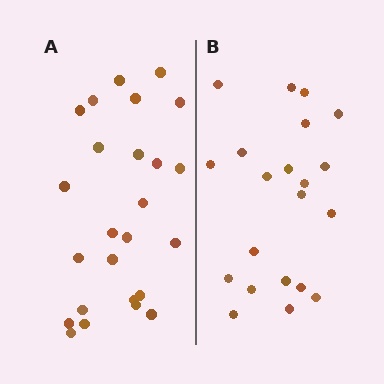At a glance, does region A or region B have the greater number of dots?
Region A (the left region) has more dots.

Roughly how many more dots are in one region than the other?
Region A has about 4 more dots than region B.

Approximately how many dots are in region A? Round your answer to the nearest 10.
About 20 dots. (The exact count is 25, which rounds to 20.)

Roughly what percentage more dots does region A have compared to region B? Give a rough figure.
About 20% more.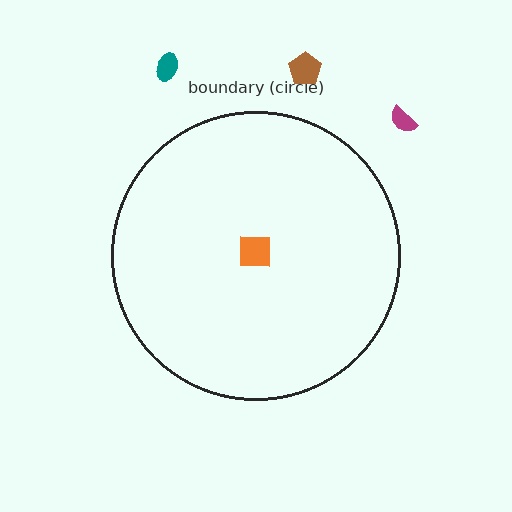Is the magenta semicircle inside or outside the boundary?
Outside.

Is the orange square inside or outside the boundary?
Inside.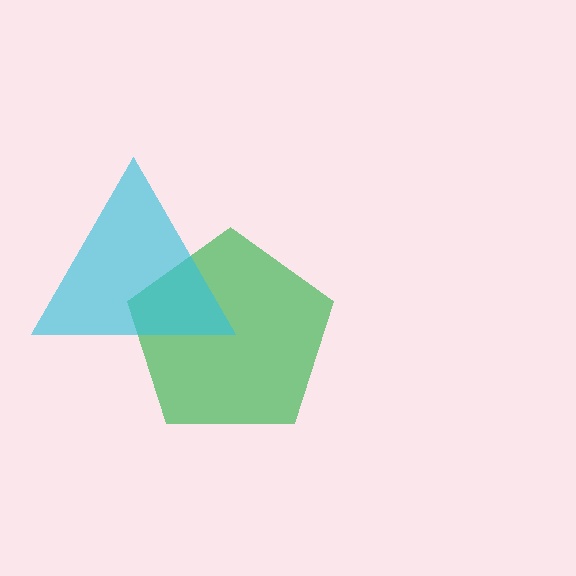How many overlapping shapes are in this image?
There are 2 overlapping shapes in the image.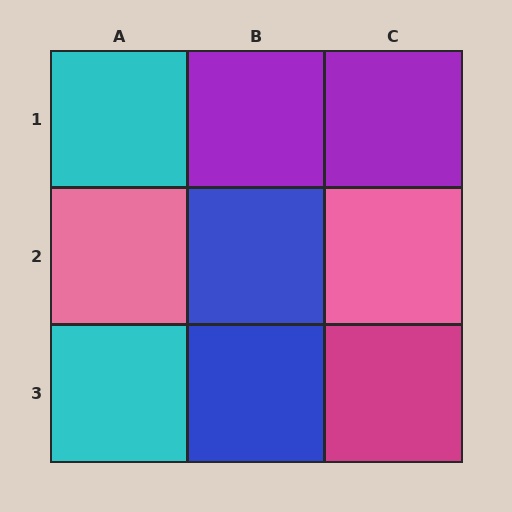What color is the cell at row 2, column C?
Pink.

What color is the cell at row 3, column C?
Magenta.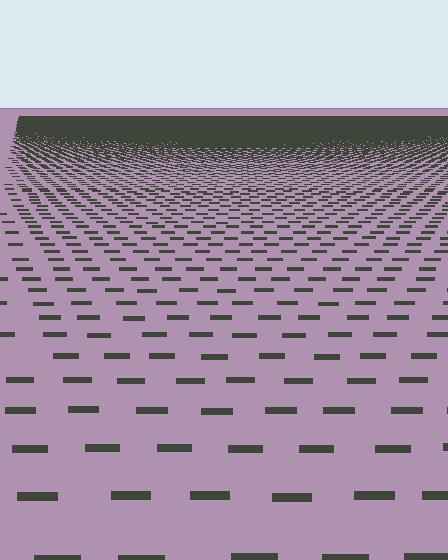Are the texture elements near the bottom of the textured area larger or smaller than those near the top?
Larger. Near the bottom, elements are closer to the viewer and appear at a bigger on-screen size.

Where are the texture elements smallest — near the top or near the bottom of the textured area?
Near the top.